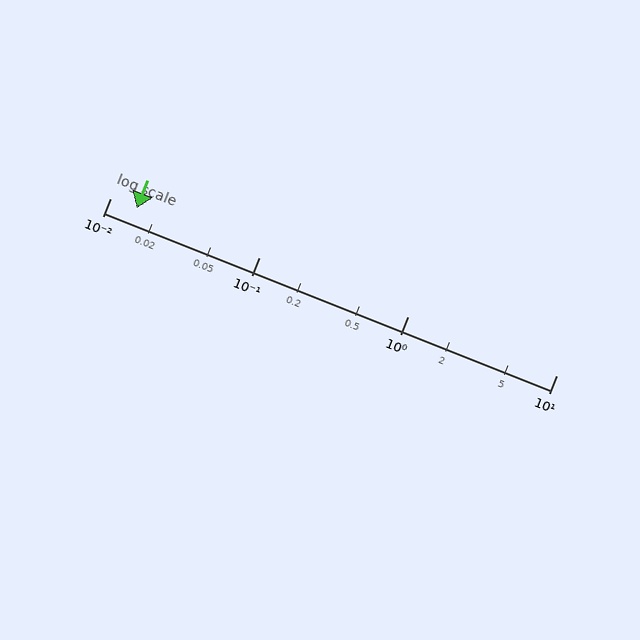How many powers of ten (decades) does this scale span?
The scale spans 3 decades, from 0.01 to 10.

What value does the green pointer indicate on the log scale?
The pointer indicates approximately 0.015.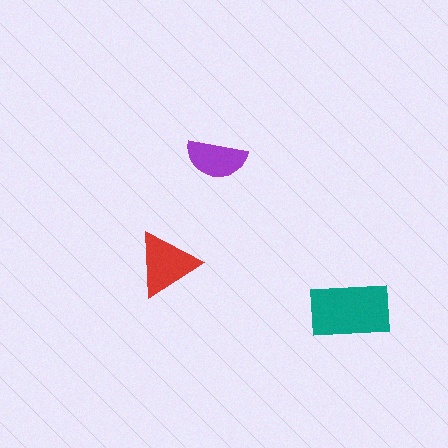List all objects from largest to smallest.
The teal rectangle, the red triangle, the purple semicircle.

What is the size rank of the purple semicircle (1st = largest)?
3rd.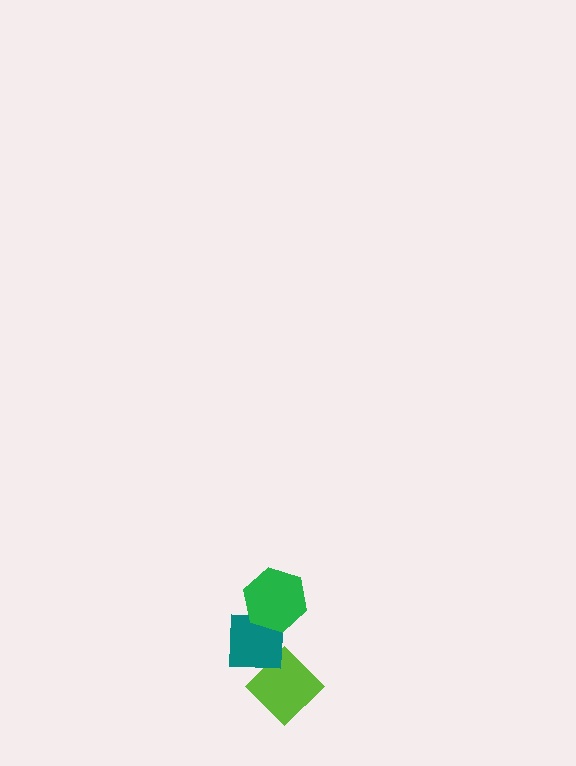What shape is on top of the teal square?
The green hexagon is on top of the teal square.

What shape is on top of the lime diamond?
The teal square is on top of the lime diamond.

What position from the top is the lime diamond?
The lime diamond is 3rd from the top.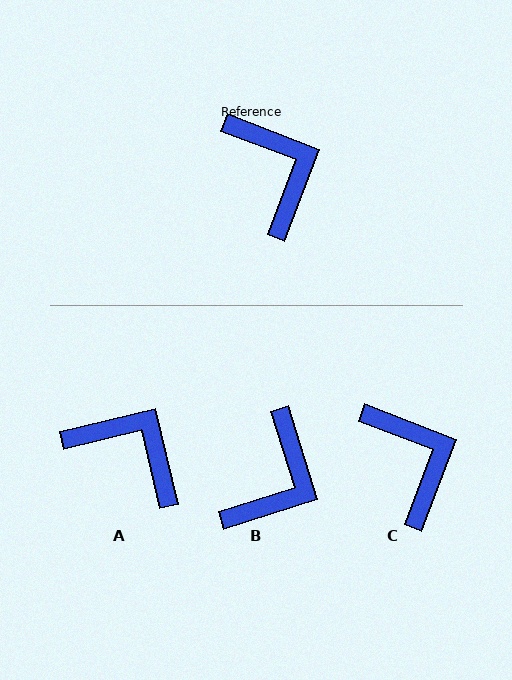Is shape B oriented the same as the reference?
No, it is off by about 51 degrees.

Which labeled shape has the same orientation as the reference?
C.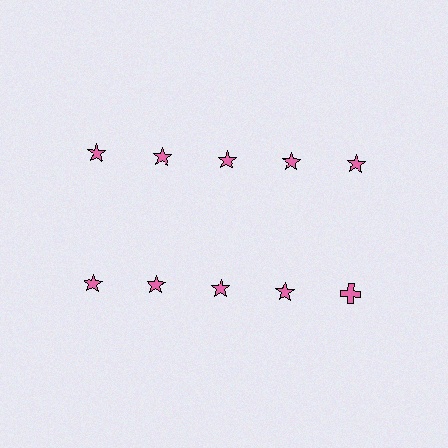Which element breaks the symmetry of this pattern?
The pink cross in the second row, rightmost column breaks the symmetry. All other shapes are pink stars.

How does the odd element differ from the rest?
It has a different shape: cross instead of star.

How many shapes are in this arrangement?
There are 10 shapes arranged in a grid pattern.